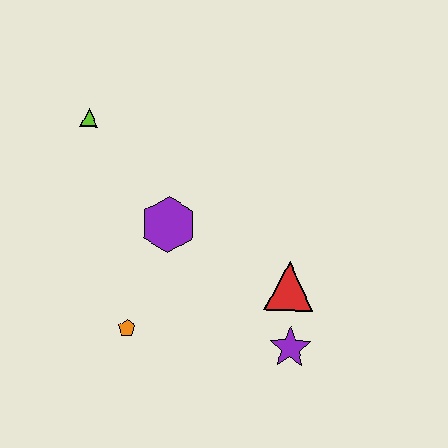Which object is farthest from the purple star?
The lime triangle is farthest from the purple star.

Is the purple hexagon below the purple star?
No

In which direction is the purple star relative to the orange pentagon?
The purple star is to the right of the orange pentagon.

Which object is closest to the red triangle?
The purple star is closest to the red triangle.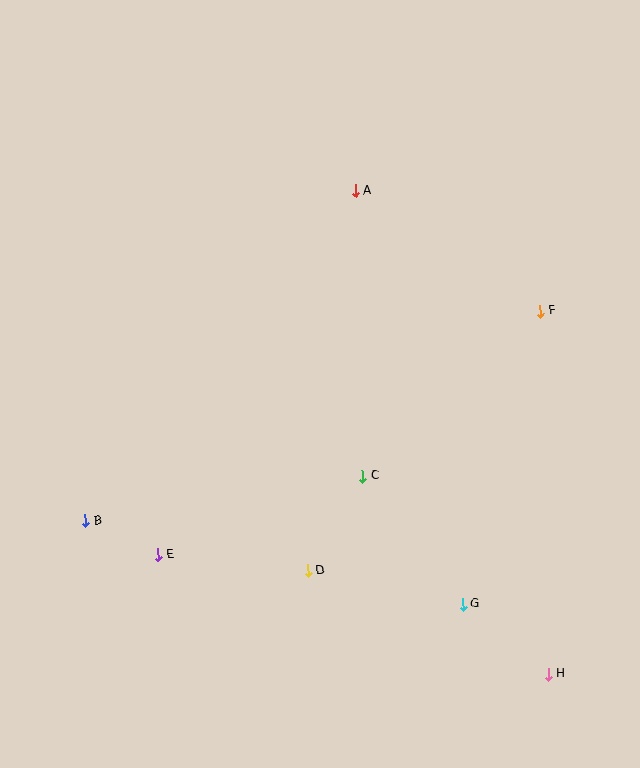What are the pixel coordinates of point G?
Point G is at (463, 604).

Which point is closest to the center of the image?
Point C at (362, 476) is closest to the center.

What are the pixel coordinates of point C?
Point C is at (362, 476).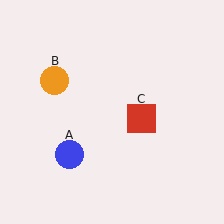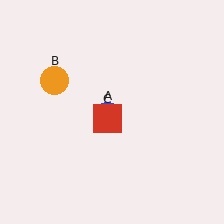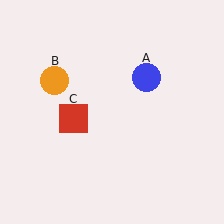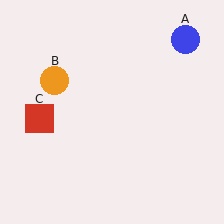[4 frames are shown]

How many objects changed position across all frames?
2 objects changed position: blue circle (object A), red square (object C).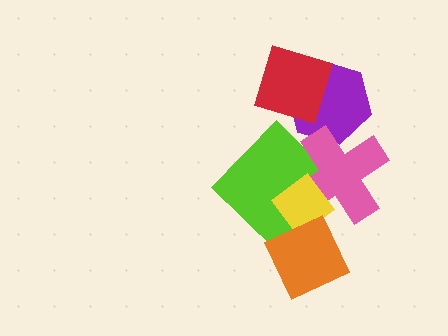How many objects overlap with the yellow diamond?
3 objects overlap with the yellow diamond.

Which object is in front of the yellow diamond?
The orange square is in front of the yellow diamond.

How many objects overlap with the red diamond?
1 object overlaps with the red diamond.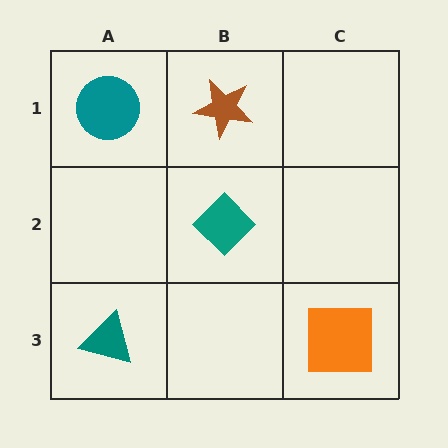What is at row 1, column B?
A brown star.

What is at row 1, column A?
A teal circle.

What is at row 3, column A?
A teal triangle.